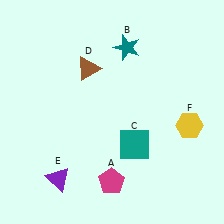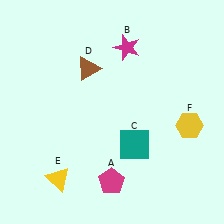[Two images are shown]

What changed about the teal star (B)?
In Image 1, B is teal. In Image 2, it changed to magenta.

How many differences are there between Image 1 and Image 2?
There are 2 differences between the two images.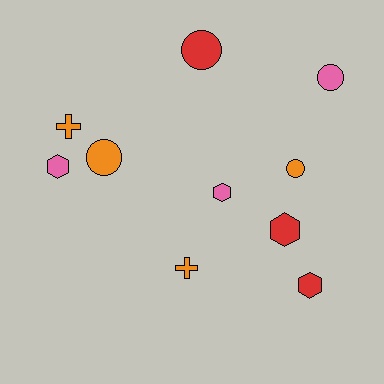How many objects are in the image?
There are 10 objects.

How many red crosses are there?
There are no red crosses.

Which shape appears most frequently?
Hexagon, with 4 objects.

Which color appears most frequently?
Orange, with 4 objects.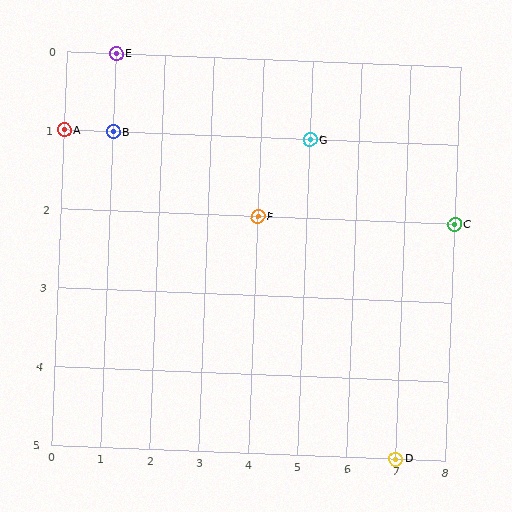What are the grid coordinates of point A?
Point A is at grid coordinates (0, 1).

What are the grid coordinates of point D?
Point D is at grid coordinates (7, 5).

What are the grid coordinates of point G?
Point G is at grid coordinates (5, 1).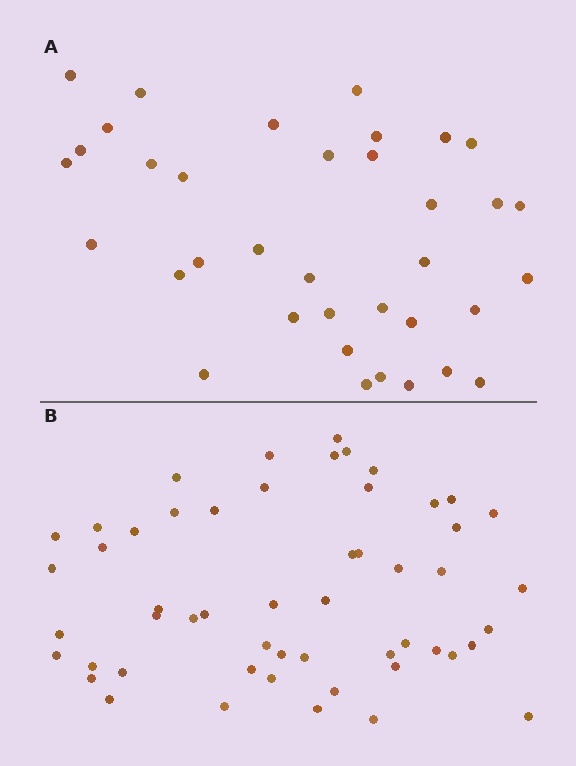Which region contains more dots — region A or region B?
Region B (the bottom region) has more dots.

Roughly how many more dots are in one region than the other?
Region B has approximately 15 more dots than region A.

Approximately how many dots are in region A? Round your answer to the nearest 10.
About 40 dots. (The exact count is 36, which rounds to 40.)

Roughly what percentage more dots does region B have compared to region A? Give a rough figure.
About 45% more.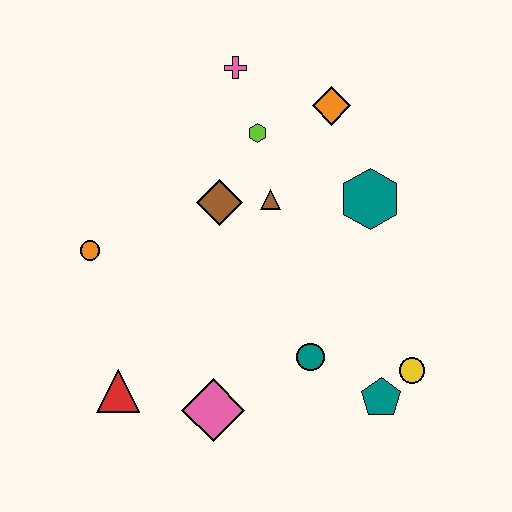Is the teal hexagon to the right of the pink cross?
Yes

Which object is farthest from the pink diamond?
The pink cross is farthest from the pink diamond.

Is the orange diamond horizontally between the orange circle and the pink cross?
No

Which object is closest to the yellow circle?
The teal pentagon is closest to the yellow circle.